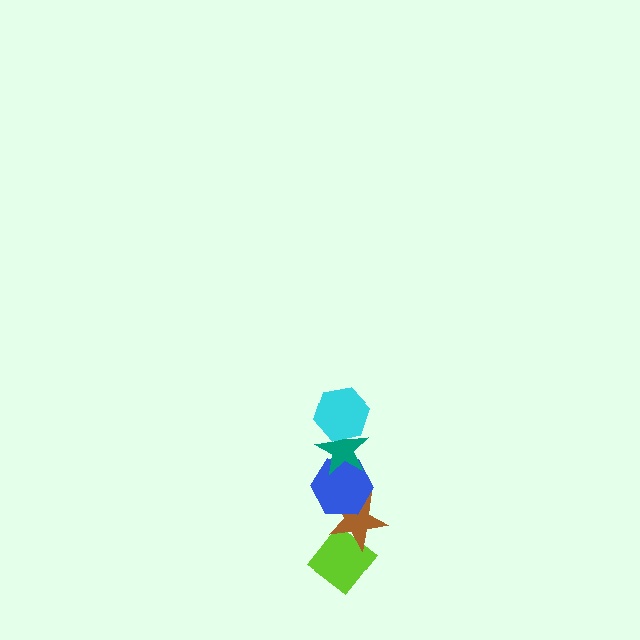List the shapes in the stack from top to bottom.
From top to bottom: the cyan hexagon, the teal star, the blue hexagon, the brown star, the lime diamond.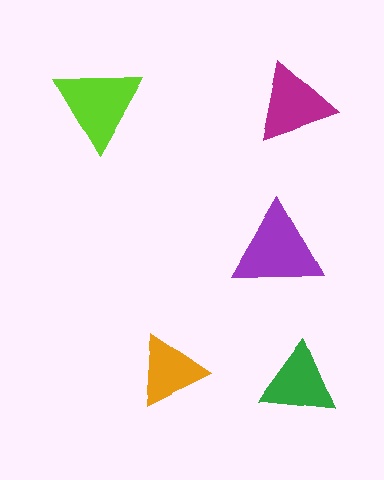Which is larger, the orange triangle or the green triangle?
The green one.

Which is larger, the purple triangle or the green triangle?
The purple one.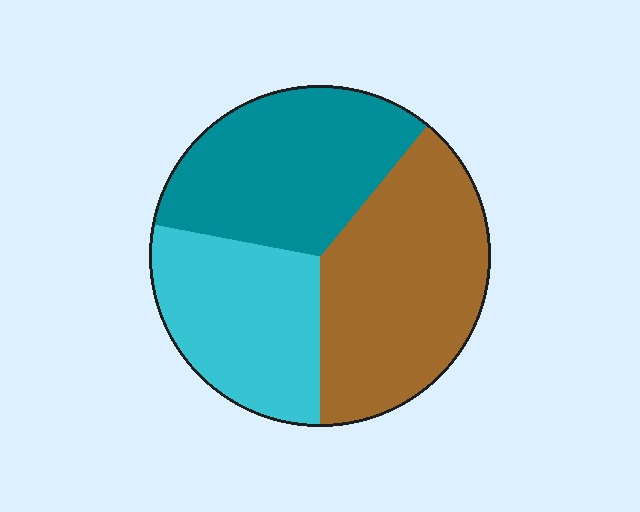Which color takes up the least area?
Cyan, at roughly 30%.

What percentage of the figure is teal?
Teal covers roughly 35% of the figure.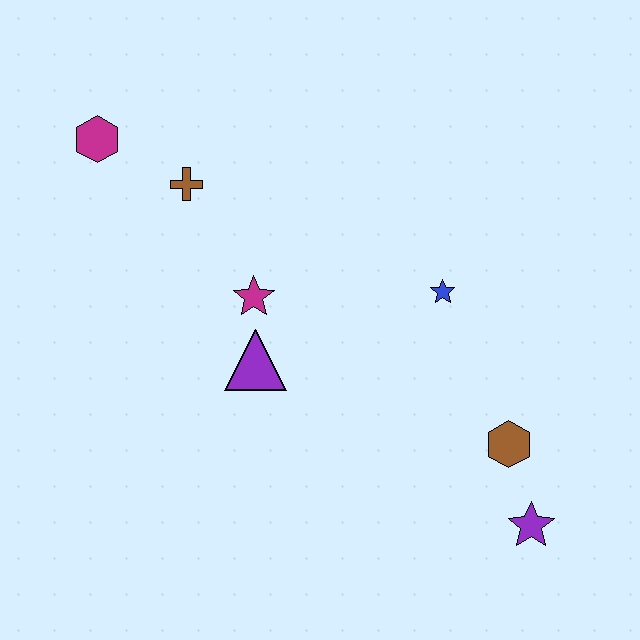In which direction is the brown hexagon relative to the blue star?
The brown hexagon is below the blue star.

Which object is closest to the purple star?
The brown hexagon is closest to the purple star.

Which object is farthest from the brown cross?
The purple star is farthest from the brown cross.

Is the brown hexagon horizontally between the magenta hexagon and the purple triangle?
No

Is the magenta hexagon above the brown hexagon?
Yes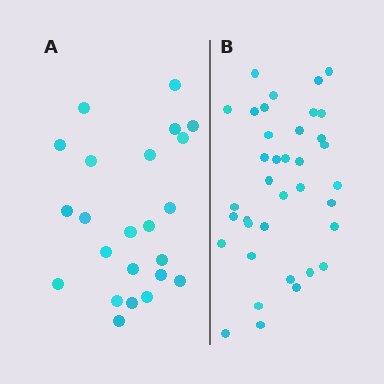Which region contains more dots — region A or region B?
Region B (the right region) has more dots.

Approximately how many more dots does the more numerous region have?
Region B has approximately 15 more dots than region A.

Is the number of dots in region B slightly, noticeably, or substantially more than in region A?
Region B has substantially more. The ratio is roughly 1.6 to 1.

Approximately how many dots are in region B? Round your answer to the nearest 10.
About 40 dots. (The exact count is 37, which rounds to 40.)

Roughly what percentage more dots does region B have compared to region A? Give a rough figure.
About 60% more.